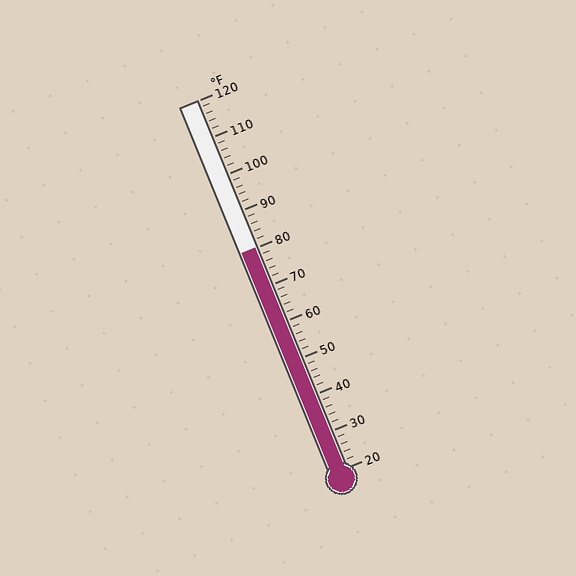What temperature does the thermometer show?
The thermometer shows approximately 80°F.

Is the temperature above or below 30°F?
The temperature is above 30°F.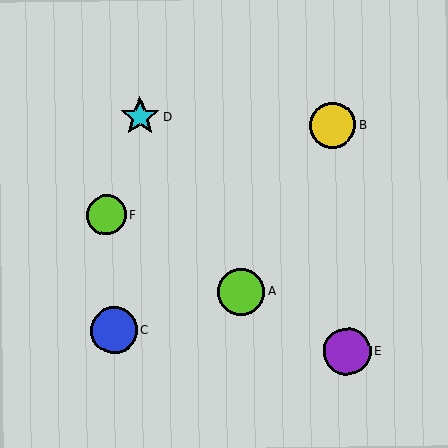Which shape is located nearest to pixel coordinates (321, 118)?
The yellow circle (labeled B) at (333, 125) is nearest to that location.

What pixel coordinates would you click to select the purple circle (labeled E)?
Click at (347, 352) to select the purple circle E.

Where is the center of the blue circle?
The center of the blue circle is at (114, 330).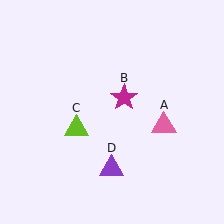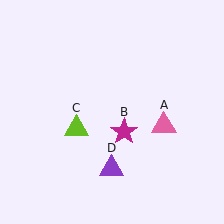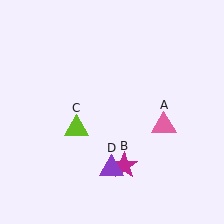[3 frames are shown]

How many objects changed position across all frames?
1 object changed position: magenta star (object B).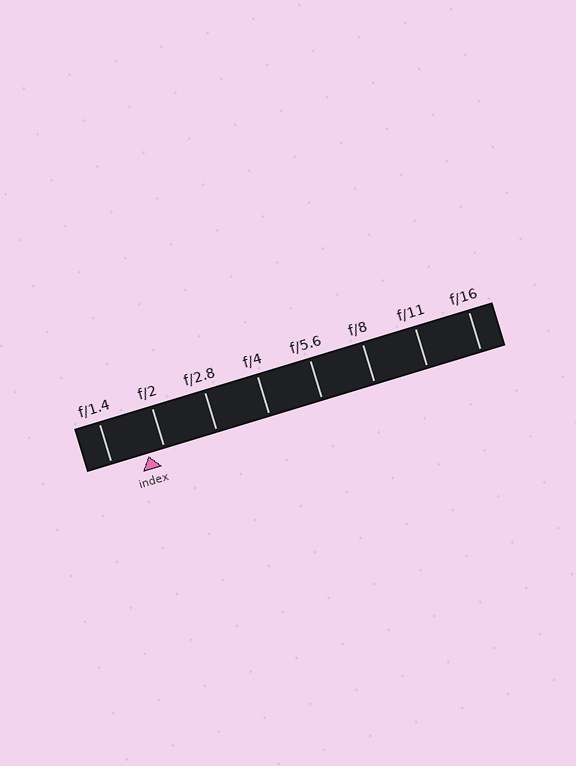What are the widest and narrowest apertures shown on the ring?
The widest aperture shown is f/1.4 and the narrowest is f/16.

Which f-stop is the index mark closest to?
The index mark is closest to f/2.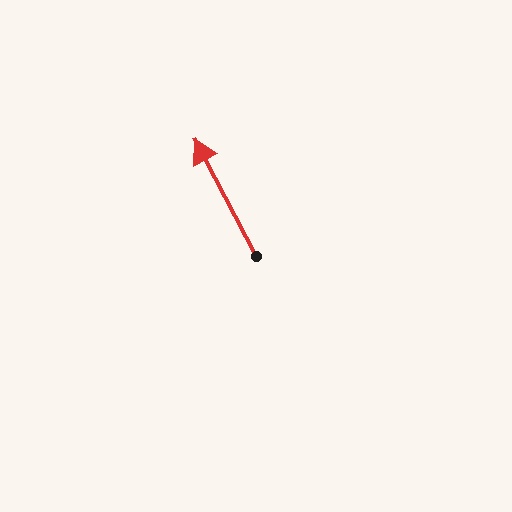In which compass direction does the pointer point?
Northwest.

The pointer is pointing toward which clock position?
Roughly 11 o'clock.